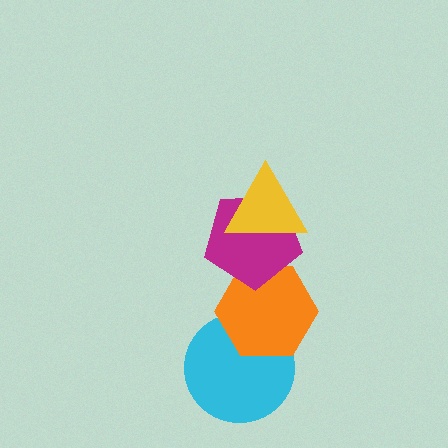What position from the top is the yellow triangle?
The yellow triangle is 1st from the top.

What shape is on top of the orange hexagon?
The magenta pentagon is on top of the orange hexagon.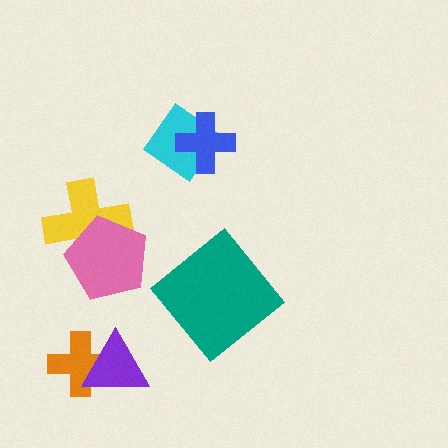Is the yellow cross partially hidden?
Yes, it is partially covered by another shape.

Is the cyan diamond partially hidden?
Yes, it is partially covered by another shape.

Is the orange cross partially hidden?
Yes, it is partially covered by another shape.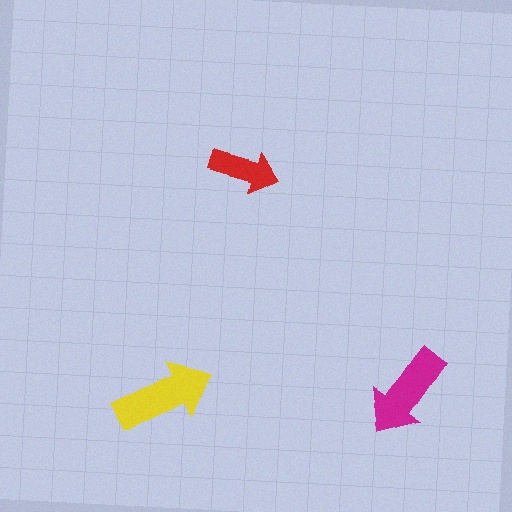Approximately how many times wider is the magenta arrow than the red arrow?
About 1.5 times wider.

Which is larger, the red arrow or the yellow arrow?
The yellow one.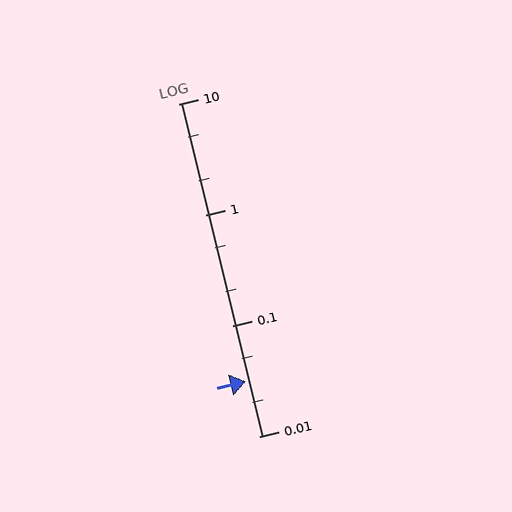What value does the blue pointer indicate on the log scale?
The pointer indicates approximately 0.031.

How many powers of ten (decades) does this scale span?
The scale spans 3 decades, from 0.01 to 10.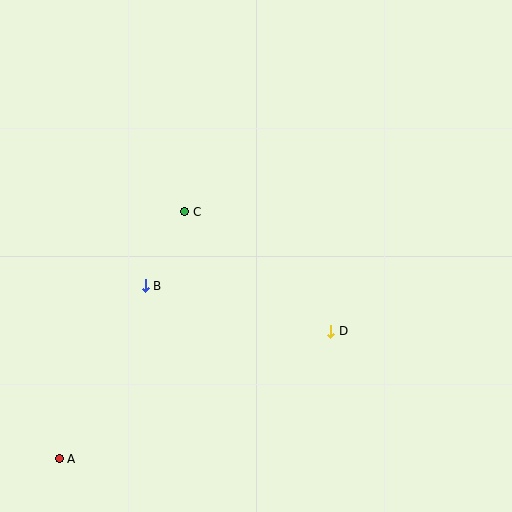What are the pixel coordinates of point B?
Point B is at (145, 286).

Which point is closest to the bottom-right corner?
Point D is closest to the bottom-right corner.